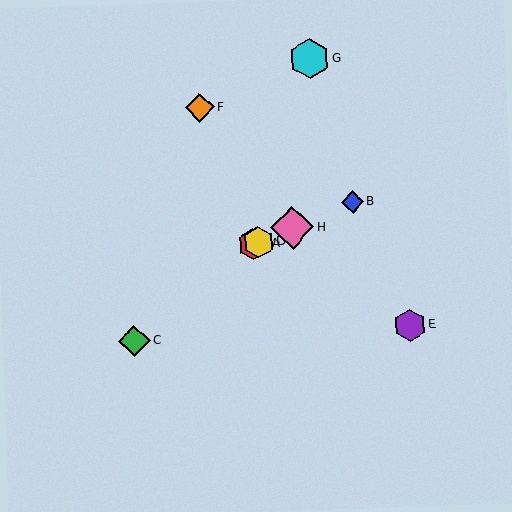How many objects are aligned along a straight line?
4 objects (A, B, D, H) are aligned along a straight line.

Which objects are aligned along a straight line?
Objects A, B, D, H are aligned along a straight line.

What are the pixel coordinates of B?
Object B is at (352, 202).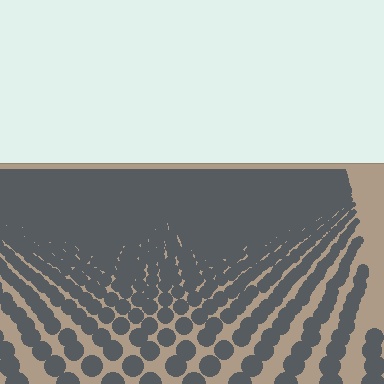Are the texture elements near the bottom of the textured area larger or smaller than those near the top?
Larger. Near the bottom, elements are closer to the viewer and appear at a bigger on-screen size.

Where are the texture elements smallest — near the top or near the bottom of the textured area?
Near the top.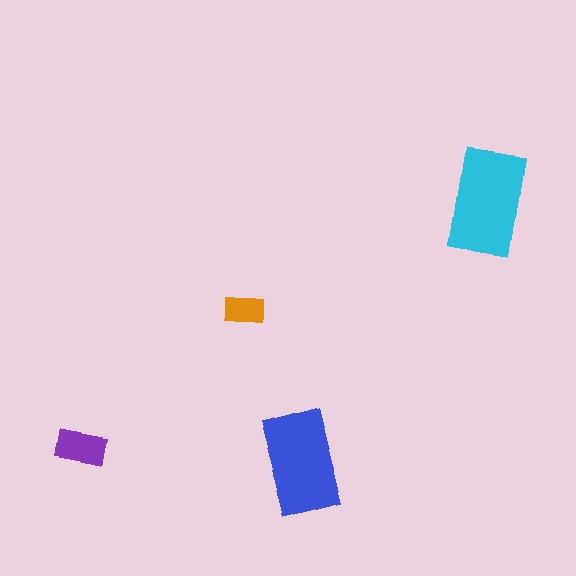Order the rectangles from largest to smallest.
the cyan one, the blue one, the purple one, the orange one.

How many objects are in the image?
There are 4 objects in the image.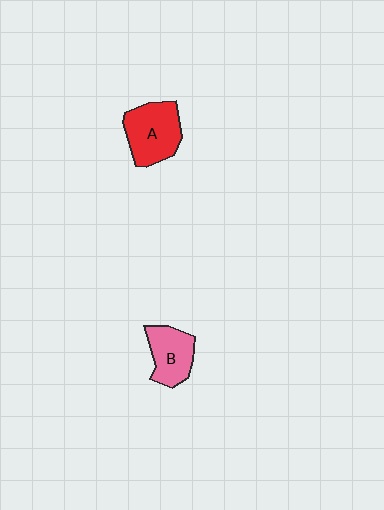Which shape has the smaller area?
Shape B (pink).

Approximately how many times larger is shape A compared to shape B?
Approximately 1.3 times.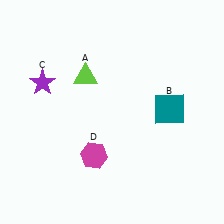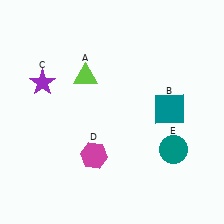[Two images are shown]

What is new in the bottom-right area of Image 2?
A teal circle (E) was added in the bottom-right area of Image 2.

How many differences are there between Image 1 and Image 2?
There is 1 difference between the two images.